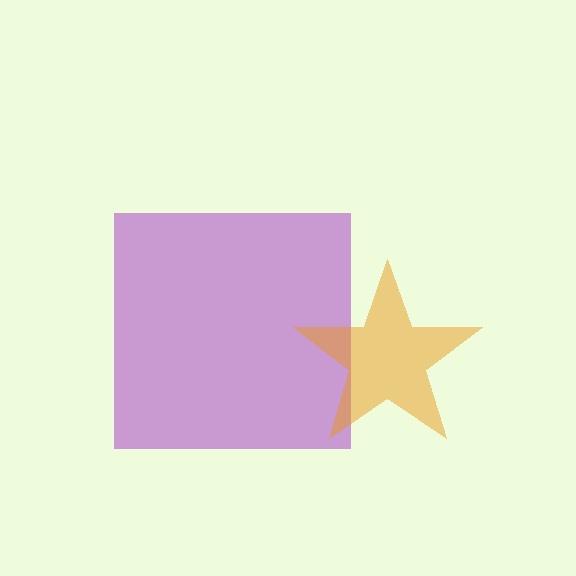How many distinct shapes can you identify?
There are 2 distinct shapes: a purple square, an orange star.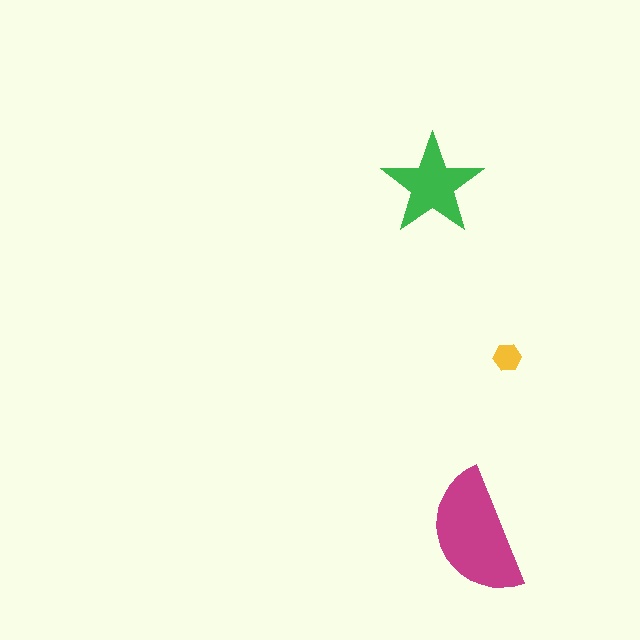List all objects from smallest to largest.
The yellow hexagon, the green star, the magenta semicircle.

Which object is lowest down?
The magenta semicircle is bottommost.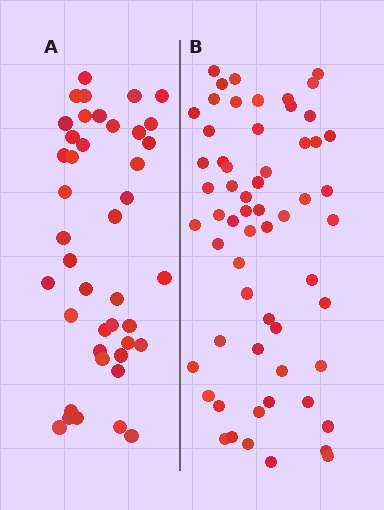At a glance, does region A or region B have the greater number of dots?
Region B (the right region) has more dots.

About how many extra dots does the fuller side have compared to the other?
Region B has approximately 20 more dots than region A.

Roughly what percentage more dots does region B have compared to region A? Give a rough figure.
About 45% more.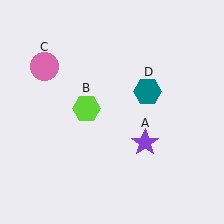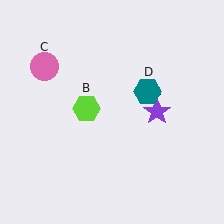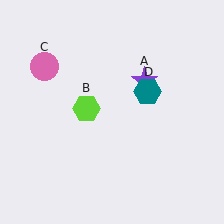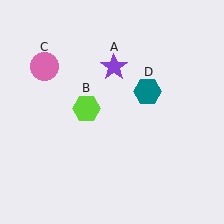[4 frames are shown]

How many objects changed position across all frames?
1 object changed position: purple star (object A).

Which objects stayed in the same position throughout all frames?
Lime hexagon (object B) and pink circle (object C) and teal hexagon (object D) remained stationary.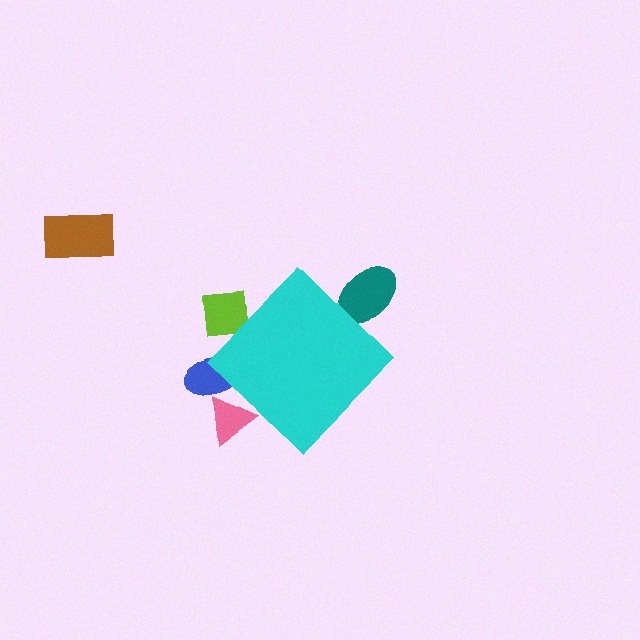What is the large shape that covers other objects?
A cyan diamond.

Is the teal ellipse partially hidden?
Yes, the teal ellipse is partially hidden behind the cyan diamond.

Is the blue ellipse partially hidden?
Yes, the blue ellipse is partially hidden behind the cyan diamond.